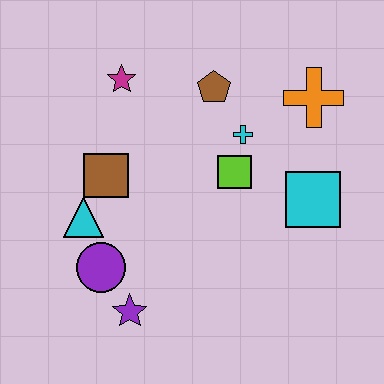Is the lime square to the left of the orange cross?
Yes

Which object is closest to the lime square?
The cyan cross is closest to the lime square.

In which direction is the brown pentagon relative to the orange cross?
The brown pentagon is to the left of the orange cross.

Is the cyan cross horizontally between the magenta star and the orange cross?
Yes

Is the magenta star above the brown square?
Yes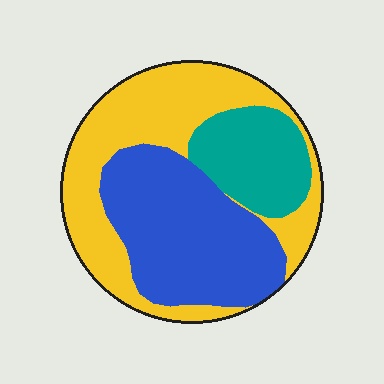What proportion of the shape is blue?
Blue covers about 40% of the shape.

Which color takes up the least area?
Teal, at roughly 20%.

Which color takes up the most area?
Yellow, at roughly 45%.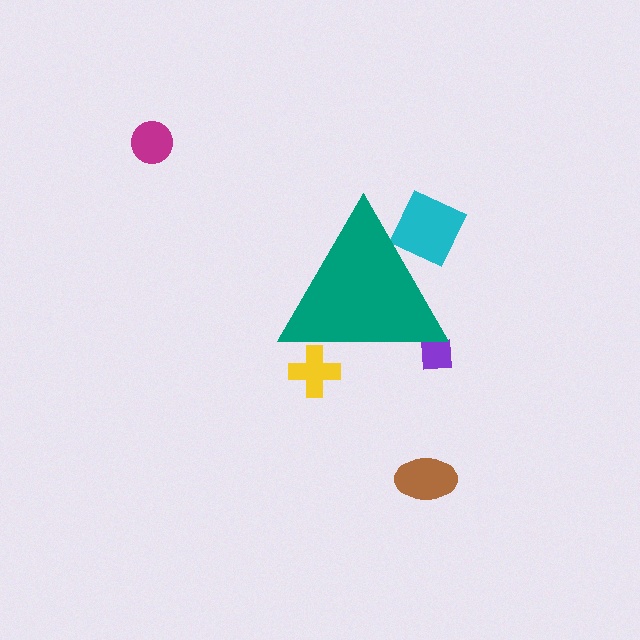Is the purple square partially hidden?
Yes, the purple square is partially hidden behind the teal triangle.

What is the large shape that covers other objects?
A teal triangle.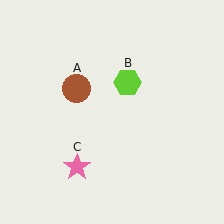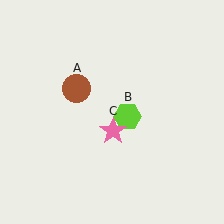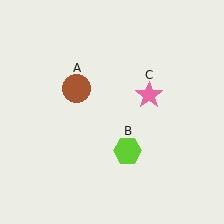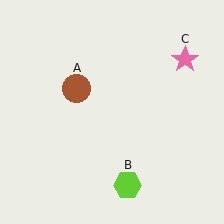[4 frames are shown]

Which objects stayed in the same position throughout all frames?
Brown circle (object A) remained stationary.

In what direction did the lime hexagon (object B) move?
The lime hexagon (object B) moved down.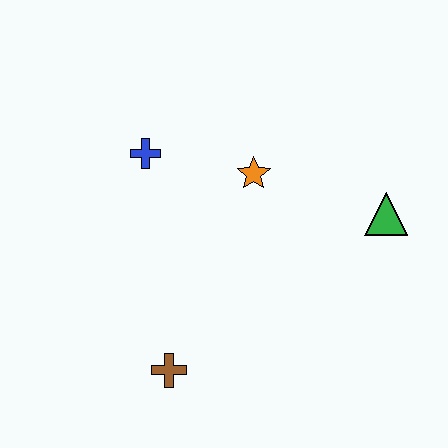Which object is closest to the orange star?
The blue cross is closest to the orange star.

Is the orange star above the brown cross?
Yes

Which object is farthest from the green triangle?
The brown cross is farthest from the green triangle.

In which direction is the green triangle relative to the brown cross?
The green triangle is to the right of the brown cross.